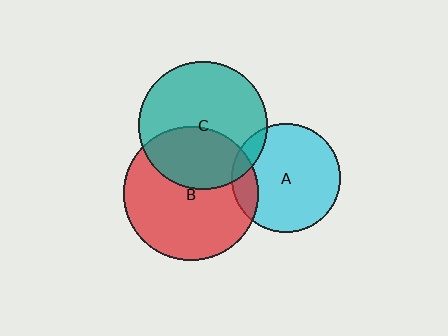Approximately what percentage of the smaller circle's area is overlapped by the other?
Approximately 15%.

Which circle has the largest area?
Circle B (red).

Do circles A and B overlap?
Yes.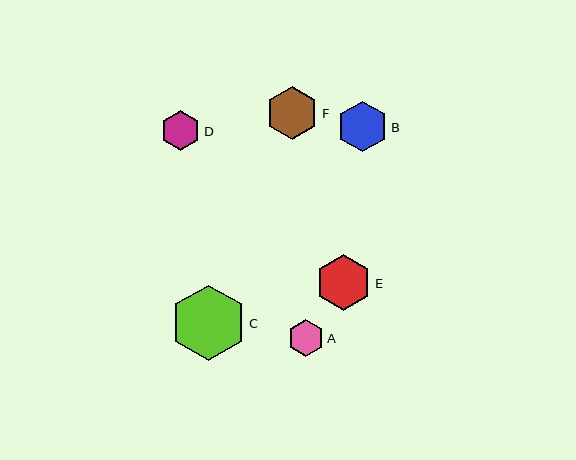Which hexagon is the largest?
Hexagon C is the largest with a size of approximately 76 pixels.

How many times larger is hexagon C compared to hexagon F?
Hexagon C is approximately 1.4 times the size of hexagon F.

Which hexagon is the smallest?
Hexagon A is the smallest with a size of approximately 37 pixels.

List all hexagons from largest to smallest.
From largest to smallest: C, E, F, B, D, A.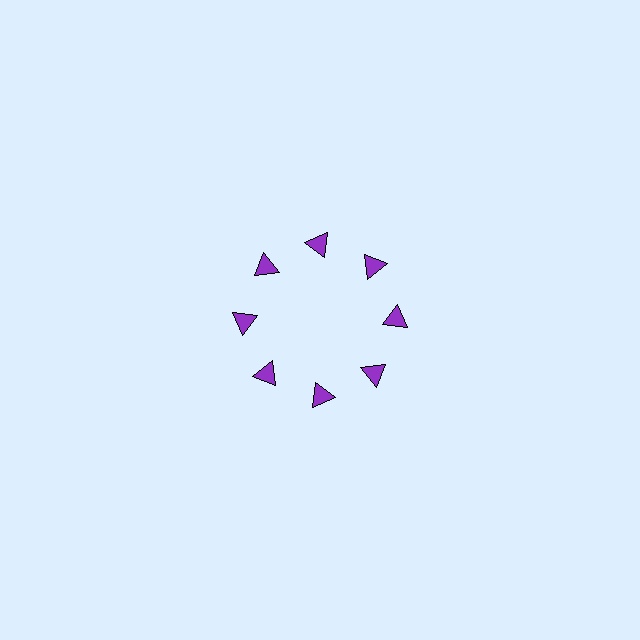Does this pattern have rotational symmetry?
Yes, this pattern has 8-fold rotational symmetry. It looks the same after rotating 45 degrees around the center.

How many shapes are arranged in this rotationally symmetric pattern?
There are 8 shapes, arranged in 8 groups of 1.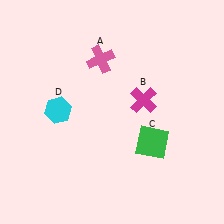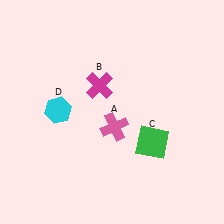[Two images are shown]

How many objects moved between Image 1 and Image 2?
2 objects moved between the two images.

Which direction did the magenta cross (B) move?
The magenta cross (B) moved left.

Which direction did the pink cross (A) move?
The pink cross (A) moved down.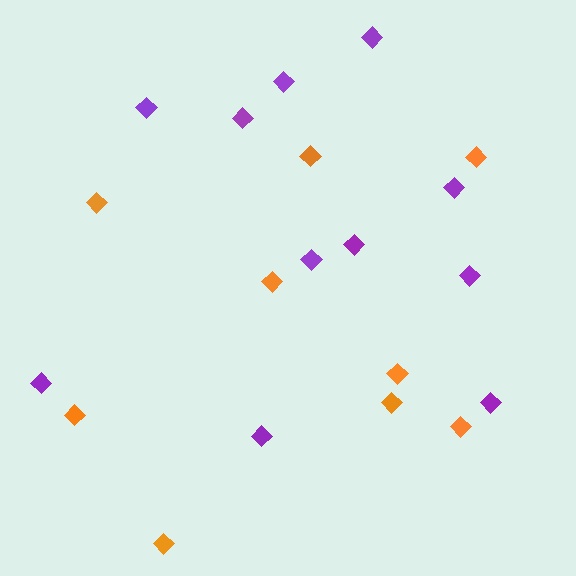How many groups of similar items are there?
There are 2 groups: one group of purple diamonds (11) and one group of orange diamonds (9).